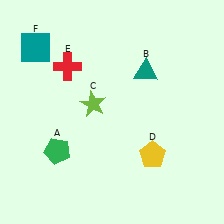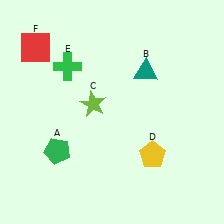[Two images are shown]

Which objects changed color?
E changed from red to green. F changed from teal to red.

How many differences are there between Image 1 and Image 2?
There are 2 differences between the two images.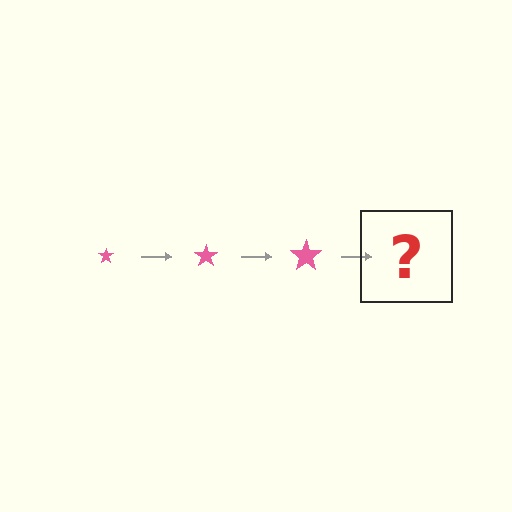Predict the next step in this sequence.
The next step is a pink star, larger than the previous one.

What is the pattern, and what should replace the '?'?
The pattern is that the star gets progressively larger each step. The '?' should be a pink star, larger than the previous one.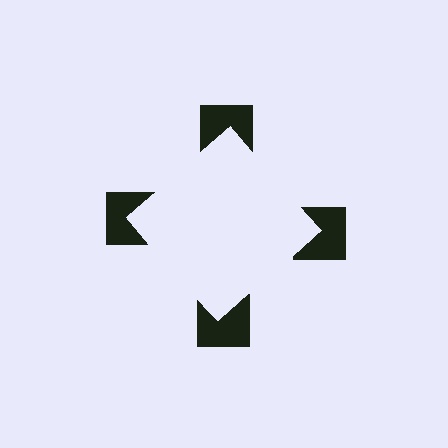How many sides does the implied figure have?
4 sides.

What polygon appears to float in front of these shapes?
An illusory square — its edges are inferred from the aligned wedge cuts in the notched squares, not physically drawn.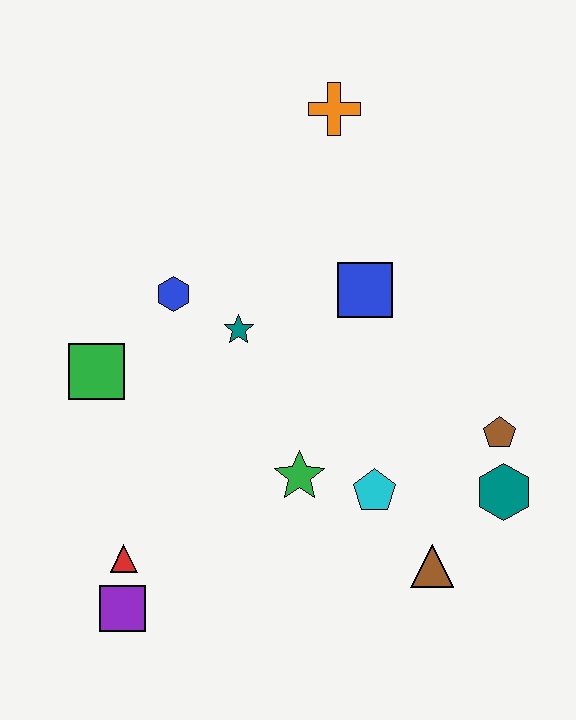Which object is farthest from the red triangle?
The orange cross is farthest from the red triangle.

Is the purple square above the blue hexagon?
No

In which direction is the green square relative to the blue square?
The green square is to the left of the blue square.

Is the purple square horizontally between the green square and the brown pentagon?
Yes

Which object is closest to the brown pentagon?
The teal hexagon is closest to the brown pentagon.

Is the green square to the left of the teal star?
Yes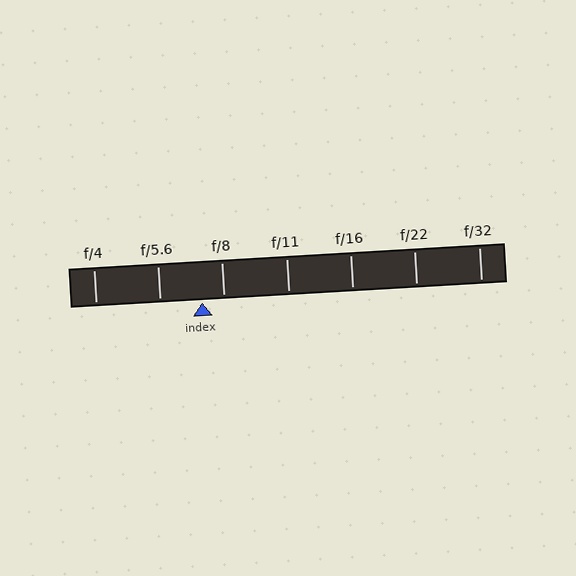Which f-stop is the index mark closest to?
The index mark is closest to f/8.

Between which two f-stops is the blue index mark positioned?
The index mark is between f/5.6 and f/8.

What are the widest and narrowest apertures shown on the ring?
The widest aperture shown is f/4 and the narrowest is f/32.